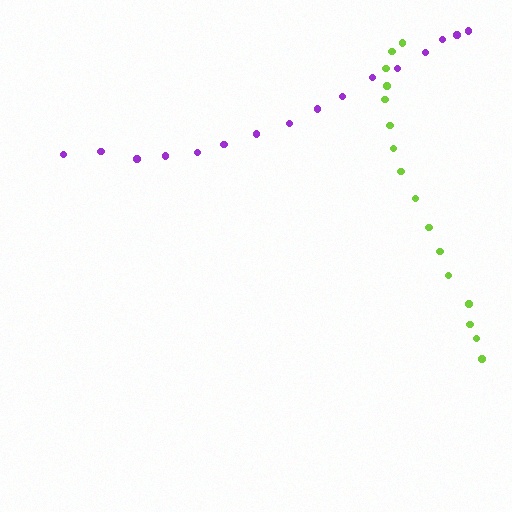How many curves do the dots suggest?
There are 2 distinct paths.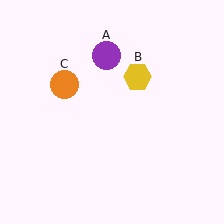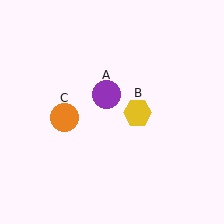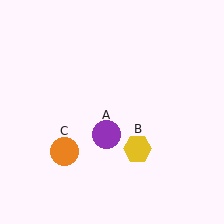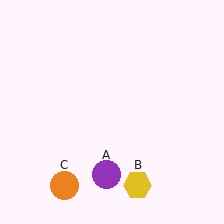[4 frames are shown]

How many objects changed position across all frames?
3 objects changed position: purple circle (object A), yellow hexagon (object B), orange circle (object C).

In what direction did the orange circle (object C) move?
The orange circle (object C) moved down.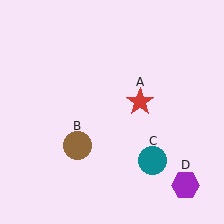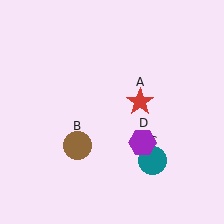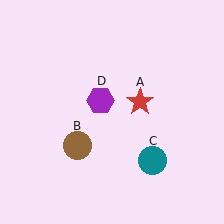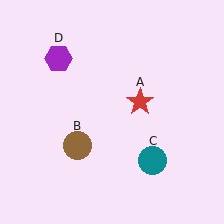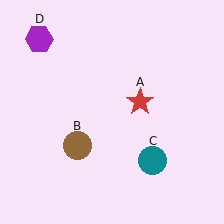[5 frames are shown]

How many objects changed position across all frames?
1 object changed position: purple hexagon (object D).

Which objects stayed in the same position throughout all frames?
Red star (object A) and brown circle (object B) and teal circle (object C) remained stationary.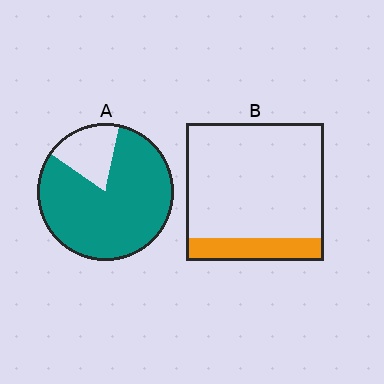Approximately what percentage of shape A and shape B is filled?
A is approximately 80% and B is approximately 15%.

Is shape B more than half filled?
No.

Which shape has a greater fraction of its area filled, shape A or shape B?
Shape A.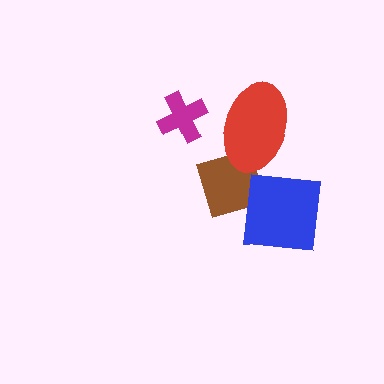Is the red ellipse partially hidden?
No, no other shape covers it.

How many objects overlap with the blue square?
1 object overlaps with the blue square.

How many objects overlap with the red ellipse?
1 object overlaps with the red ellipse.